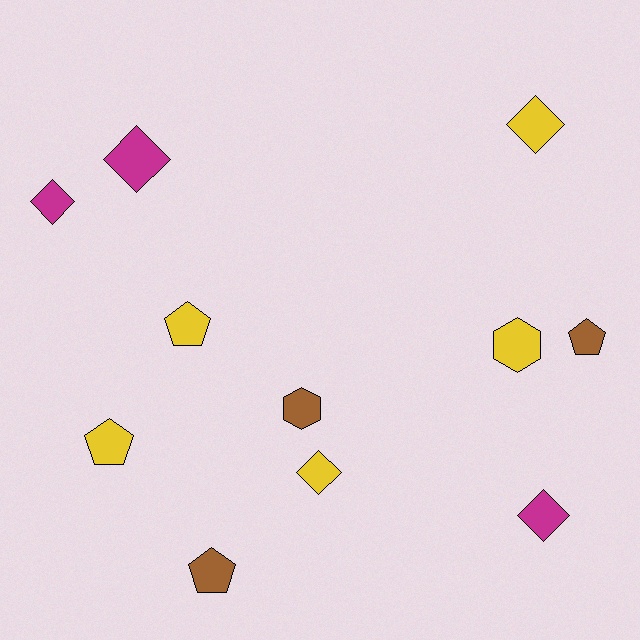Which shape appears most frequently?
Diamond, with 5 objects.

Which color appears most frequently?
Yellow, with 5 objects.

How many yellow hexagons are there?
There is 1 yellow hexagon.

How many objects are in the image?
There are 11 objects.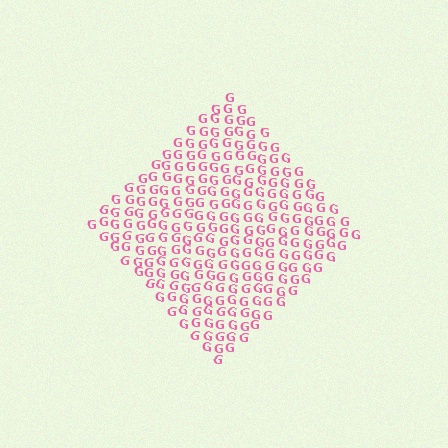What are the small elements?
The small elements are letter G's.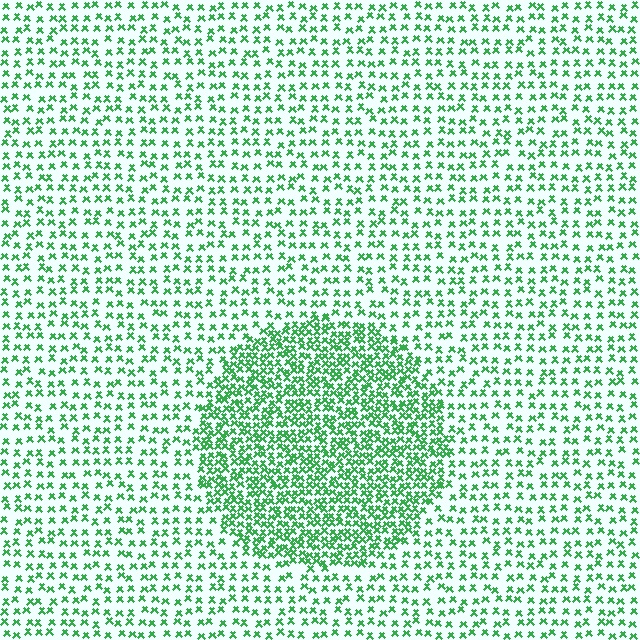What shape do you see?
I see a circle.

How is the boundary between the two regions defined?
The boundary is defined by a change in element density (approximately 2.2x ratio). All elements are the same color, size, and shape.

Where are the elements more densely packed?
The elements are more densely packed inside the circle boundary.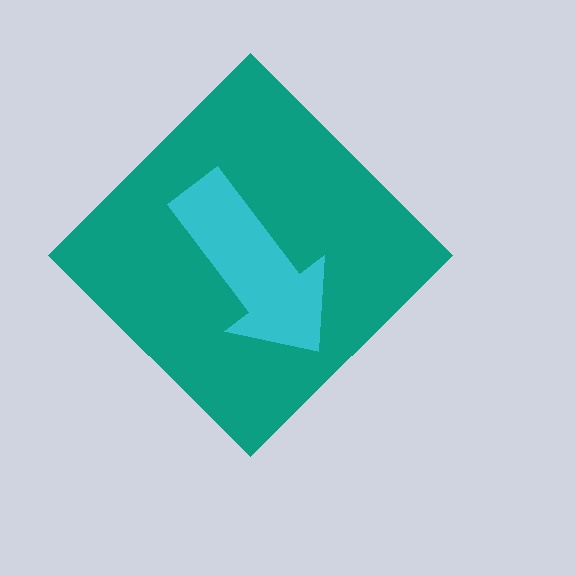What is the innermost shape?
The cyan arrow.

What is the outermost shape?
The teal diamond.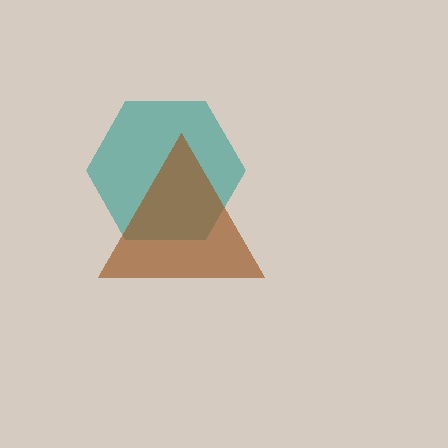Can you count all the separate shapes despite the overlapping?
Yes, there are 2 separate shapes.